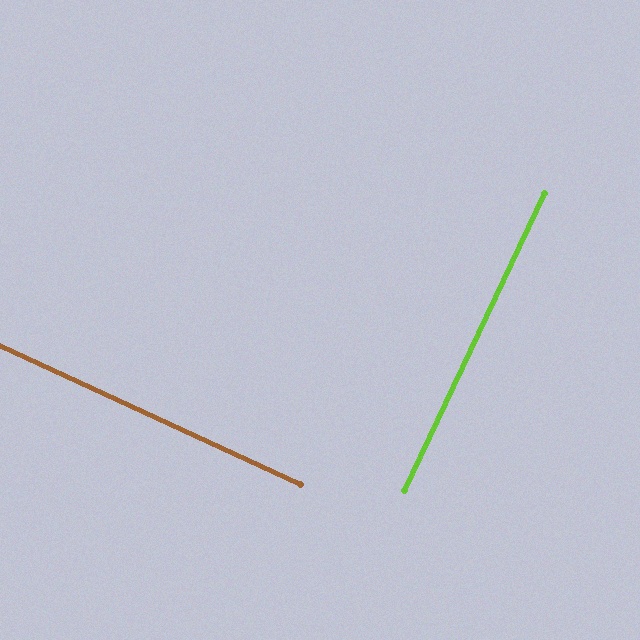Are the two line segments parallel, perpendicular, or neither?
Perpendicular — they meet at approximately 89°.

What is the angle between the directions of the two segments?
Approximately 89 degrees.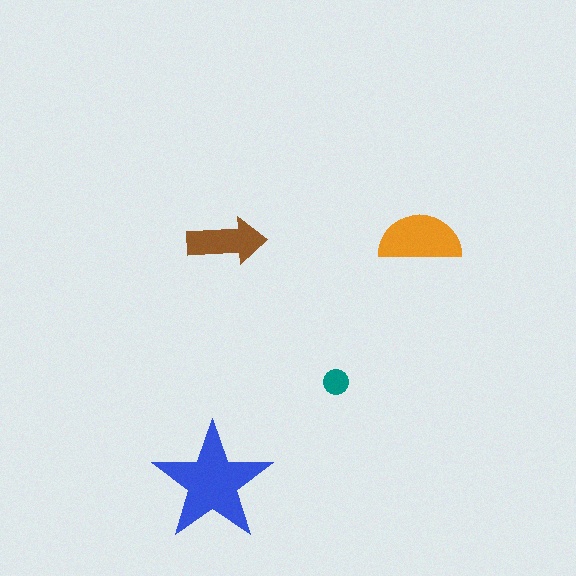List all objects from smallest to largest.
The teal circle, the brown arrow, the orange semicircle, the blue star.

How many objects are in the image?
There are 4 objects in the image.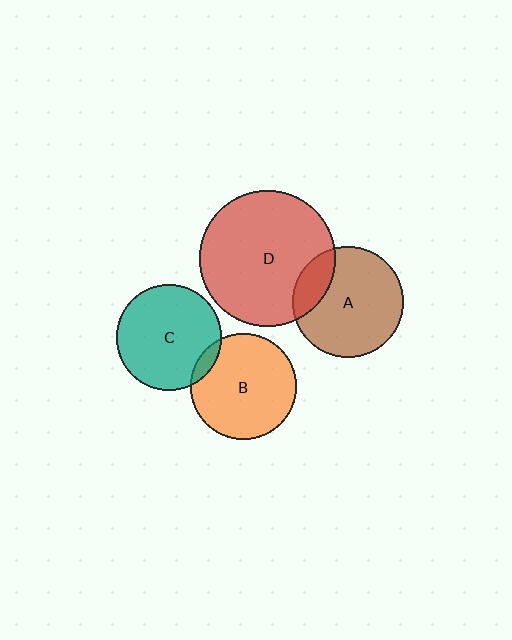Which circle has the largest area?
Circle D (red).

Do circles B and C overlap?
Yes.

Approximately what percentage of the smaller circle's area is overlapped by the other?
Approximately 5%.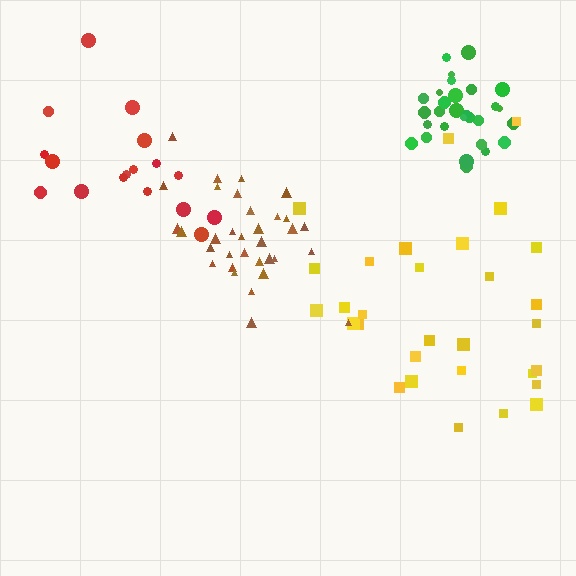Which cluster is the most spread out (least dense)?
Red.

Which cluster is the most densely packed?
Green.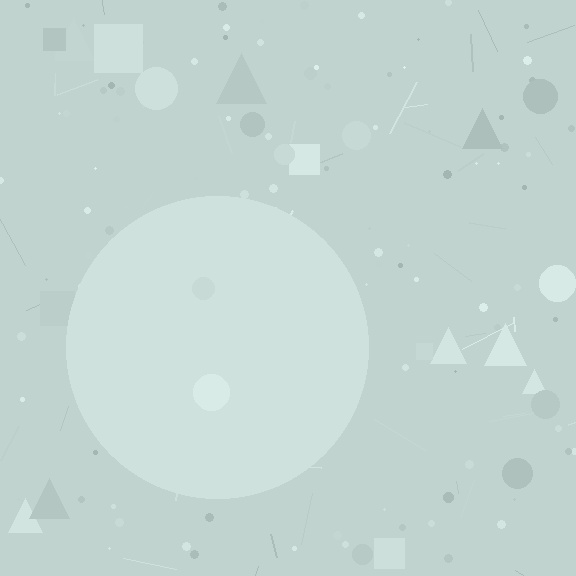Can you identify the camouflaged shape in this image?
The camouflaged shape is a circle.